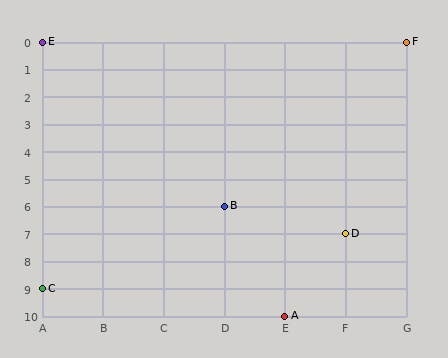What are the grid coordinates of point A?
Point A is at grid coordinates (E, 10).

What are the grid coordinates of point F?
Point F is at grid coordinates (G, 0).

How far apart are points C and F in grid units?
Points C and F are 6 columns and 9 rows apart (about 10.8 grid units diagonally).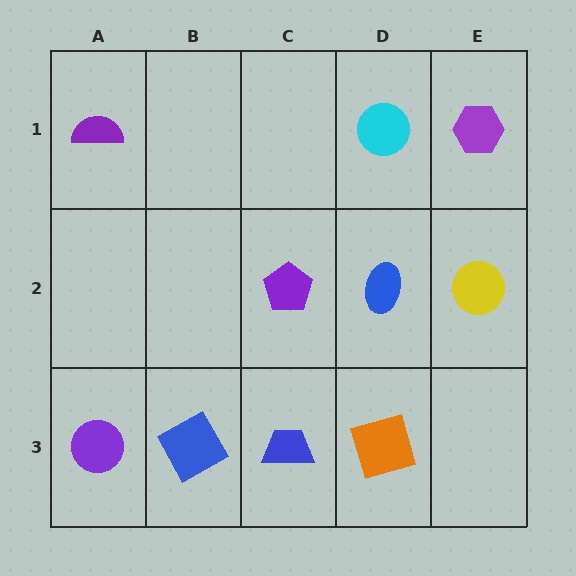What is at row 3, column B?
A blue square.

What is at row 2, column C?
A purple pentagon.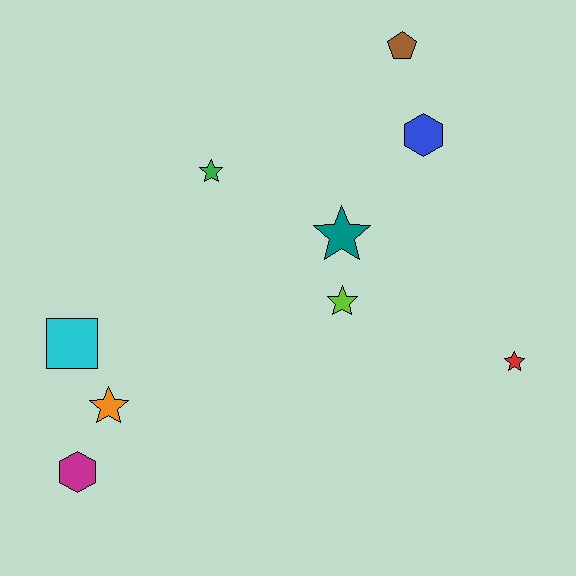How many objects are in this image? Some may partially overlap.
There are 9 objects.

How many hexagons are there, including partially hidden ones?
There are 2 hexagons.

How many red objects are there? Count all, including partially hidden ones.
There is 1 red object.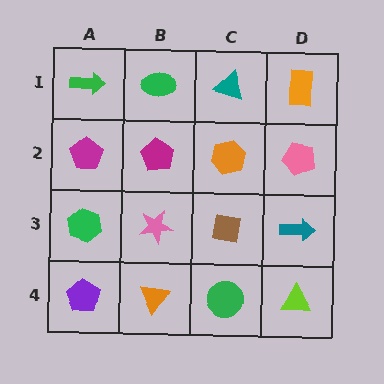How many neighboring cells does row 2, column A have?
3.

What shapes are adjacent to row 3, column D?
A pink pentagon (row 2, column D), a lime triangle (row 4, column D), a brown square (row 3, column C).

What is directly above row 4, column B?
A pink star.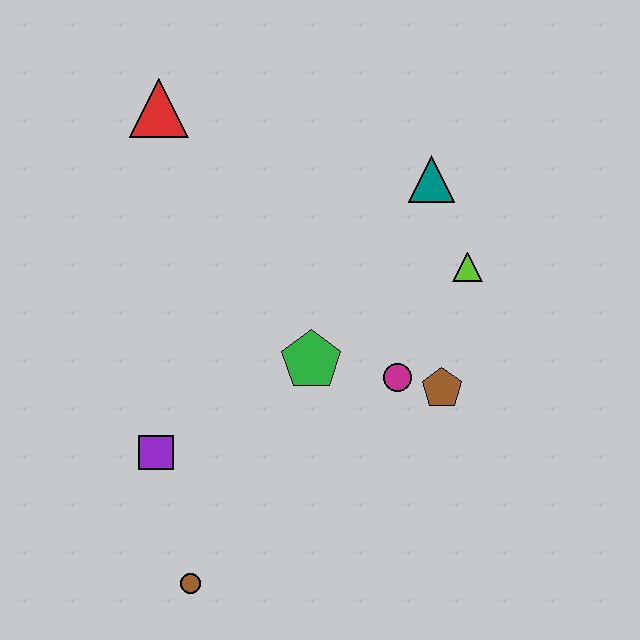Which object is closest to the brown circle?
The purple square is closest to the brown circle.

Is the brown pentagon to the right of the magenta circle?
Yes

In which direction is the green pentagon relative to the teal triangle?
The green pentagon is below the teal triangle.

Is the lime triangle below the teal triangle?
Yes